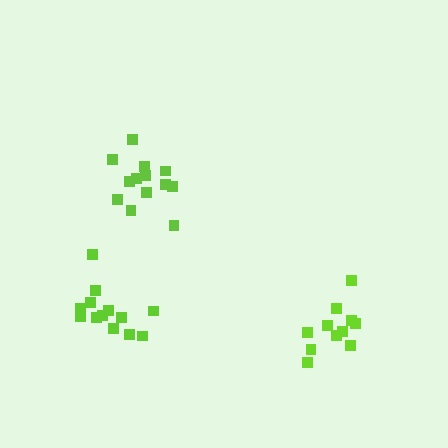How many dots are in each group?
Group 1: 13 dots, Group 2: 13 dots, Group 3: 11 dots (37 total).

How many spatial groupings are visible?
There are 3 spatial groupings.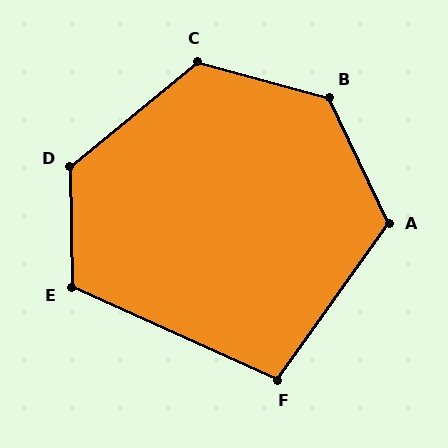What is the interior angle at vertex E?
Approximately 116 degrees (obtuse).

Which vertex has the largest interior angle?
B, at approximately 130 degrees.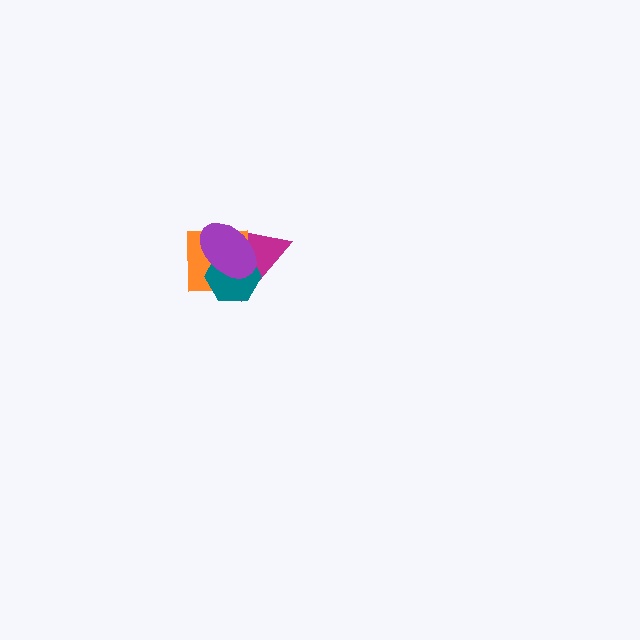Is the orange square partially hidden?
Yes, it is partially covered by another shape.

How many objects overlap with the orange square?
3 objects overlap with the orange square.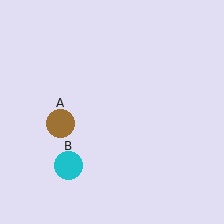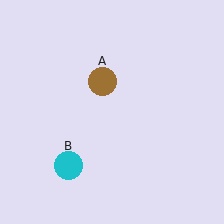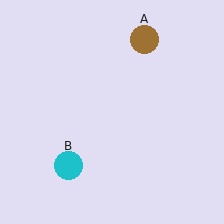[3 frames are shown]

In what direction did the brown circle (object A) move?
The brown circle (object A) moved up and to the right.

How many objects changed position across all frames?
1 object changed position: brown circle (object A).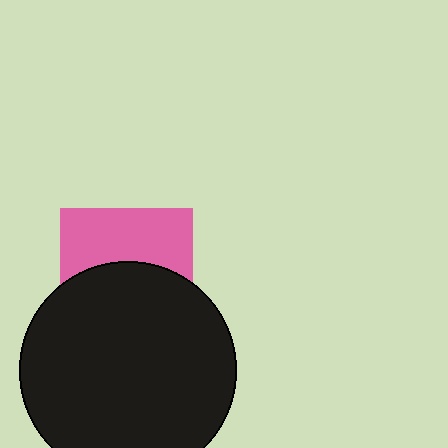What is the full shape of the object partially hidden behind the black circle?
The partially hidden object is a pink square.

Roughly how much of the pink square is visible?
About half of it is visible (roughly 45%).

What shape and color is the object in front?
The object in front is a black circle.